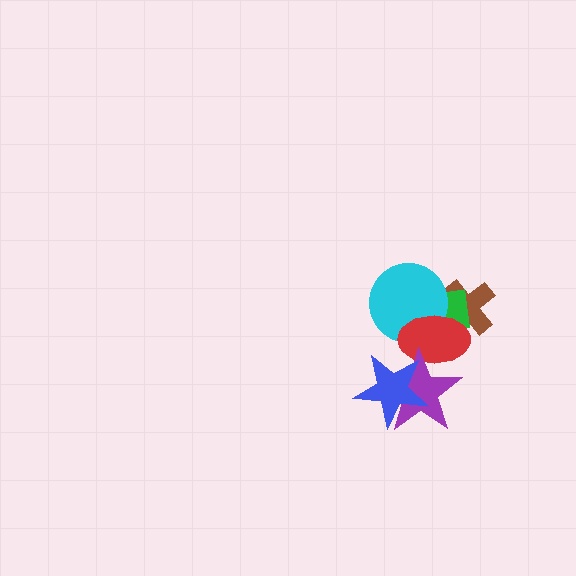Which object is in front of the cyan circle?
The red ellipse is in front of the cyan circle.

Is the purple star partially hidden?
Yes, it is partially covered by another shape.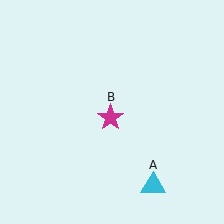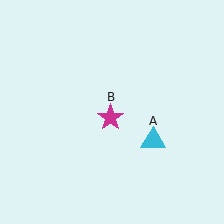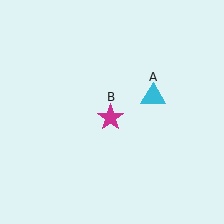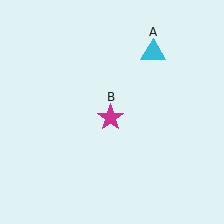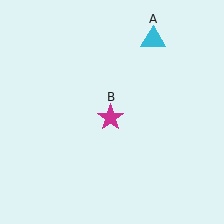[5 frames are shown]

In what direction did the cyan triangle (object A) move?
The cyan triangle (object A) moved up.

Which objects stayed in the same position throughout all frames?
Magenta star (object B) remained stationary.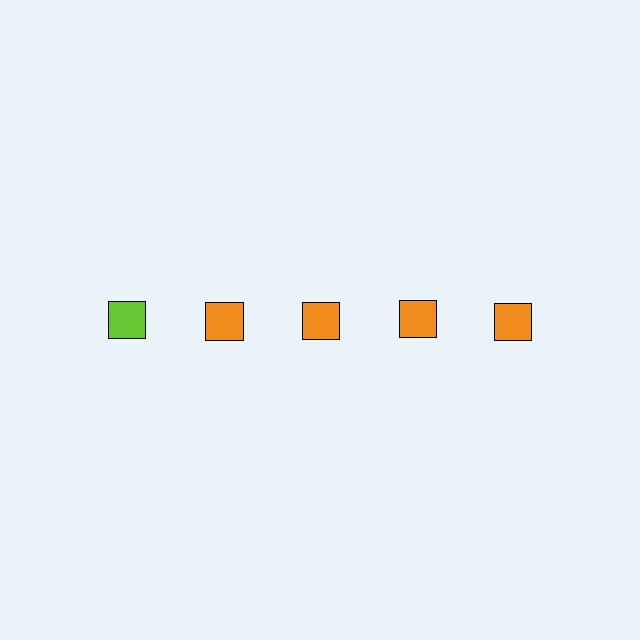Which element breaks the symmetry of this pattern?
The lime square in the top row, leftmost column breaks the symmetry. All other shapes are orange squares.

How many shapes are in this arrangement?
There are 5 shapes arranged in a grid pattern.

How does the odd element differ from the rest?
It has a different color: lime instead of orange.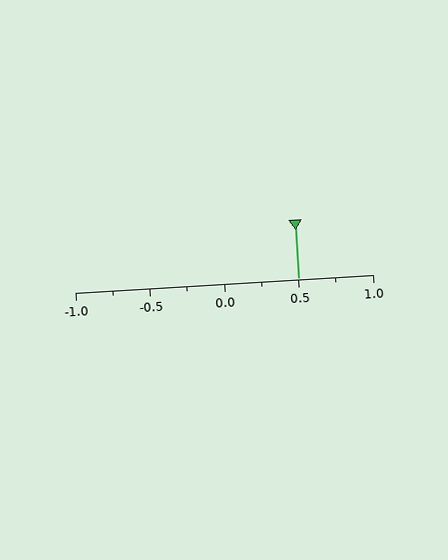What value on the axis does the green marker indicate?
The marker indicates approximately 0.5.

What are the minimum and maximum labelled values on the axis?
The axis runs from -1.0 to 1.0.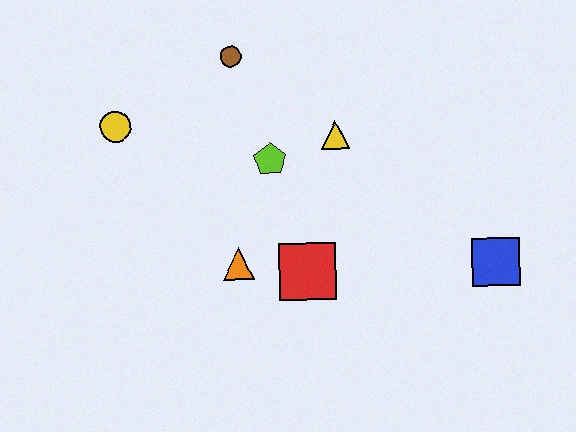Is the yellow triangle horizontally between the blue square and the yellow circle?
Yes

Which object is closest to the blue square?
The red square is closest to the blue square.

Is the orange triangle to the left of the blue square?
Yes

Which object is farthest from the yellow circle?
The blue square is farthest from the yellow circle.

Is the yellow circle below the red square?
No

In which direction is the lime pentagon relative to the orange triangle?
The lime pentagon is above the orange triangle.